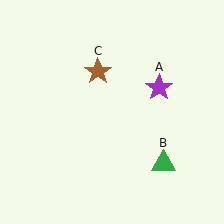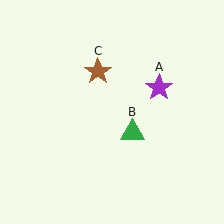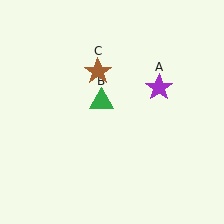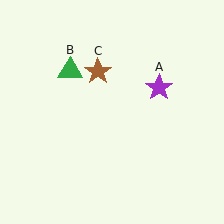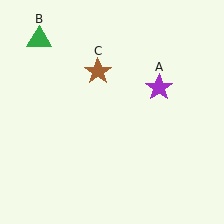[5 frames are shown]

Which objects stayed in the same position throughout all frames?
Purple star (object A) and brown star (object C) remained stationary.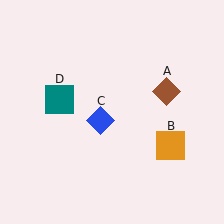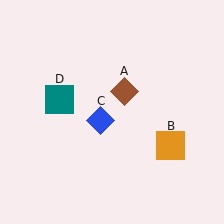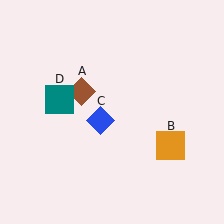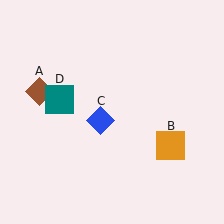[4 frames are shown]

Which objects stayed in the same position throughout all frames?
Orange square (object B) and blue diamond (object C) and teal square (object D) remained stationary.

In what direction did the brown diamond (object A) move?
The brown diamond (object A) moved left.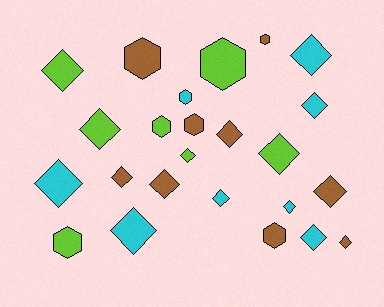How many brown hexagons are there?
There are 4 brown hexagons.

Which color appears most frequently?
Brown, with 9 objects.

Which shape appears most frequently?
Diamond, with 16 objects.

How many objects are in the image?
There are 24 objects.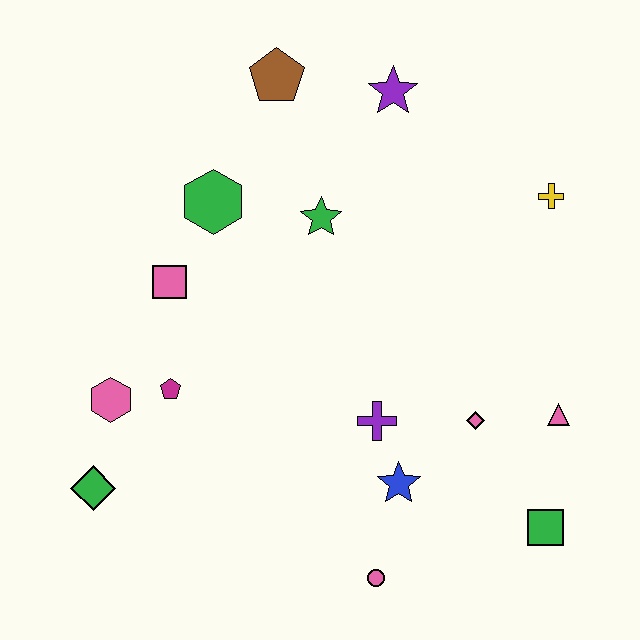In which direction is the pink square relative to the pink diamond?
The pink square is to the left of the pink diamond.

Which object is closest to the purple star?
The brown pentagon is closest to the purple star.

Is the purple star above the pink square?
Yes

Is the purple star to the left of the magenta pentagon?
No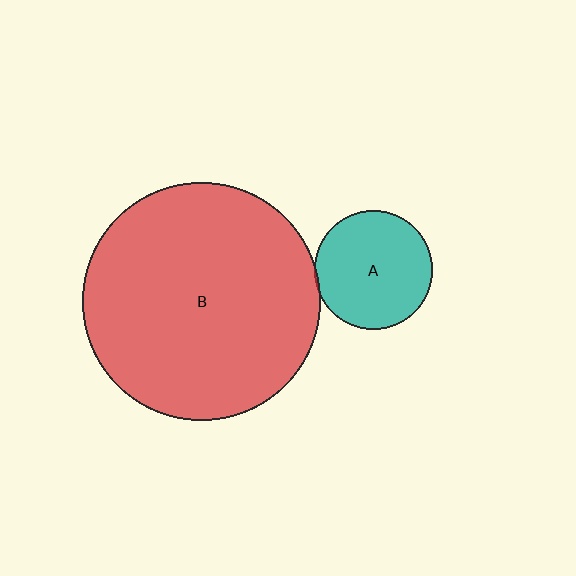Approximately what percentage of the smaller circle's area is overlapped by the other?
Approximately 5%.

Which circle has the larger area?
Circle B (red).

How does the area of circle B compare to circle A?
Approximately 4.0 times.